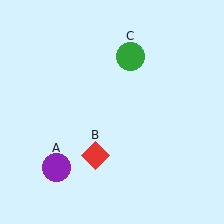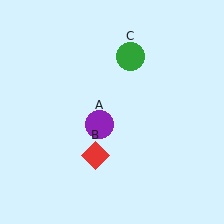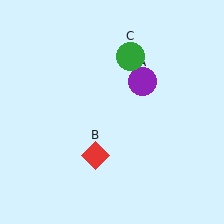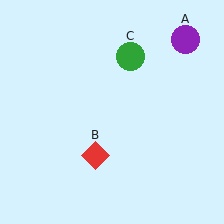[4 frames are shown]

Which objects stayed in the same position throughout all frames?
Red diamond (object B) and green circle (object C) remained stationary.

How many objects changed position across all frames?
1 object changed position: purple circle (object A).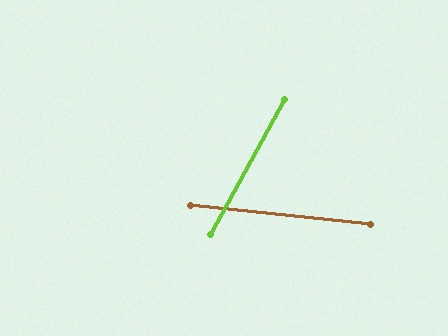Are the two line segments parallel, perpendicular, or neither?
Neither parallel nor perpendicular — they differ by about 67°.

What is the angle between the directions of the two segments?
Approximately 67 degrees.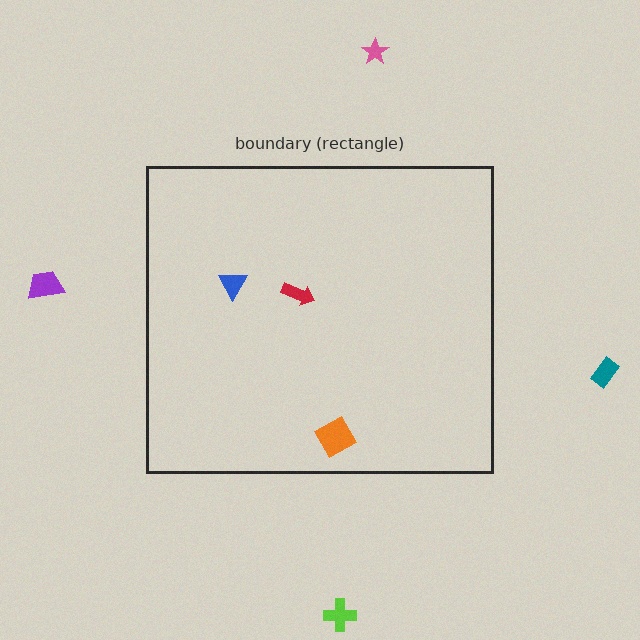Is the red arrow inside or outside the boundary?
Inside.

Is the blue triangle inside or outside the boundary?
Inside.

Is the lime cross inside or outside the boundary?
Outside.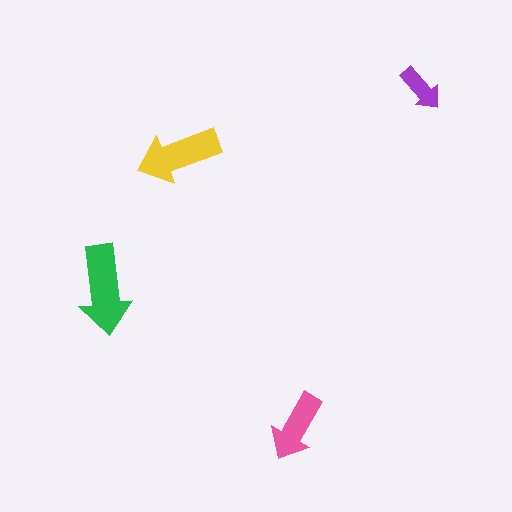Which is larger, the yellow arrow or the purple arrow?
The yellow one.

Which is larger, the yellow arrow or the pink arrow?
The yellow one.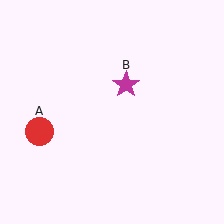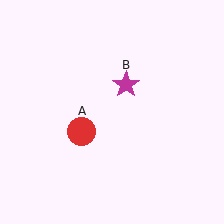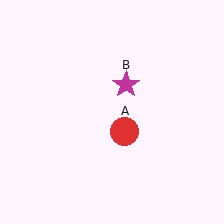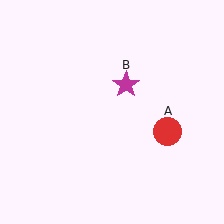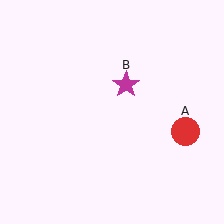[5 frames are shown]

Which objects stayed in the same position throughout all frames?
Magenta star (object B) remained stationary.